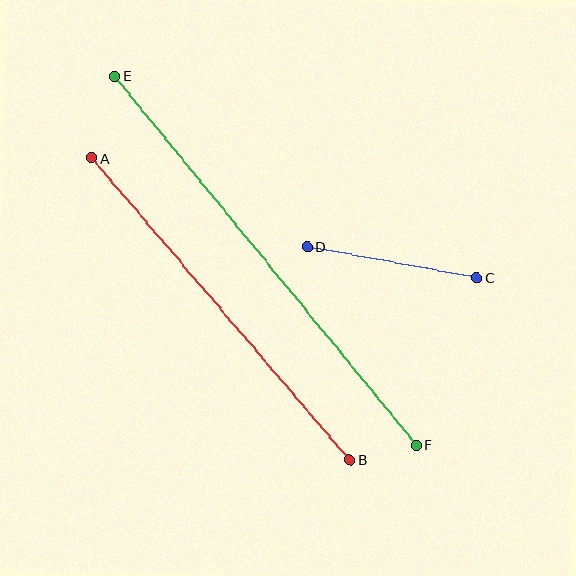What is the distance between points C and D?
The distance is approximately 172 pixels.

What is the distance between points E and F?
The distance is approximately 477 pixels.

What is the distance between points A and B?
The distance is approximately 397 pixels.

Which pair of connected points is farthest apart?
Points E and F are farthest apart.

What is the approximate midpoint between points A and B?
The midpoint is at approximately (221, 309) pixels.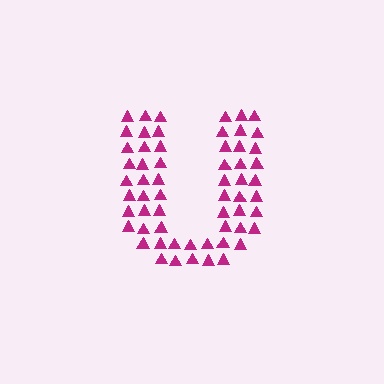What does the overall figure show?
The overall figure shows the letter U.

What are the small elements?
The small elements are triangles.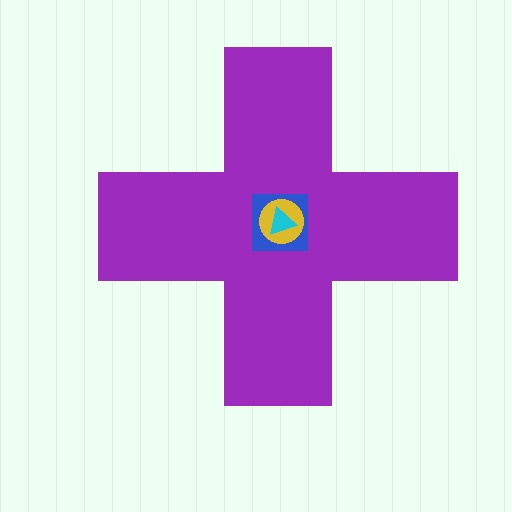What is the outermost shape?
The purple cross.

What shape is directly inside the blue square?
The yellow circle.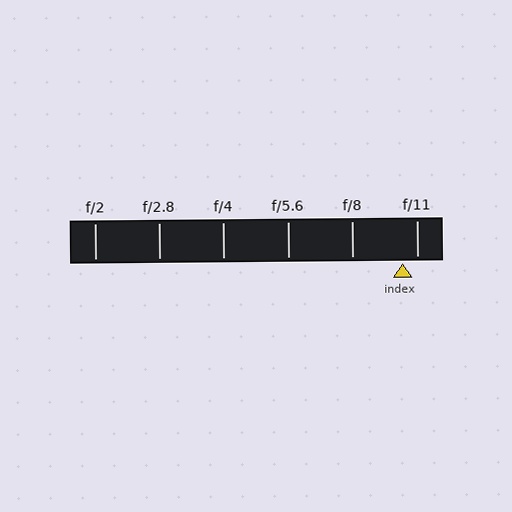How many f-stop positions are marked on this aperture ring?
There are 6 f-stop positions marked.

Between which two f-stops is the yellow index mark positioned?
The index mark is between f/8 and f/11.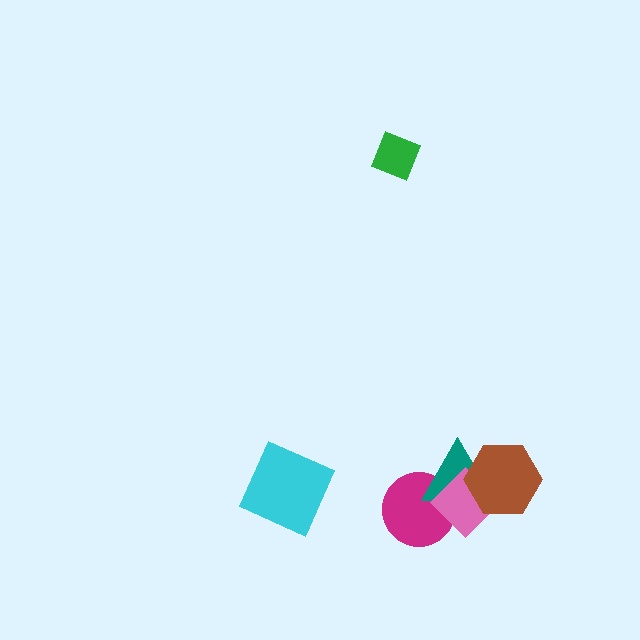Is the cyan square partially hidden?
No, no other shape covers it.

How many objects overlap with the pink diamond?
3 objects overlap with the pink diamond.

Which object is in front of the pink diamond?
The brown hexagon is in front of the pink diamond.